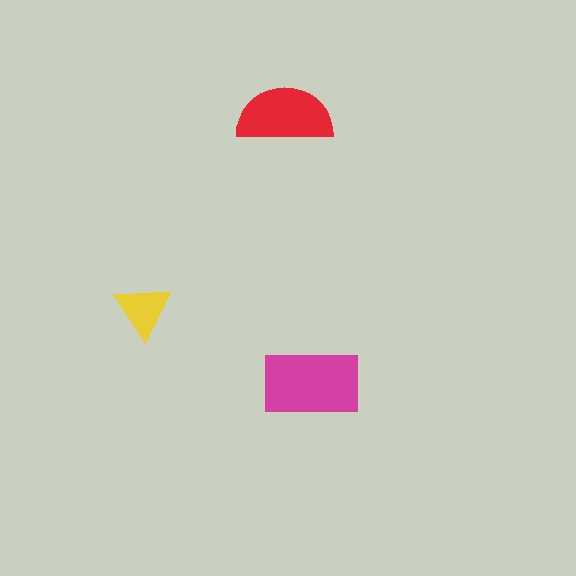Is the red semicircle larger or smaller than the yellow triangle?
Larger.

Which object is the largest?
The magenta rectangle.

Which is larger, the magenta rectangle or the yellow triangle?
The magenta rectangle.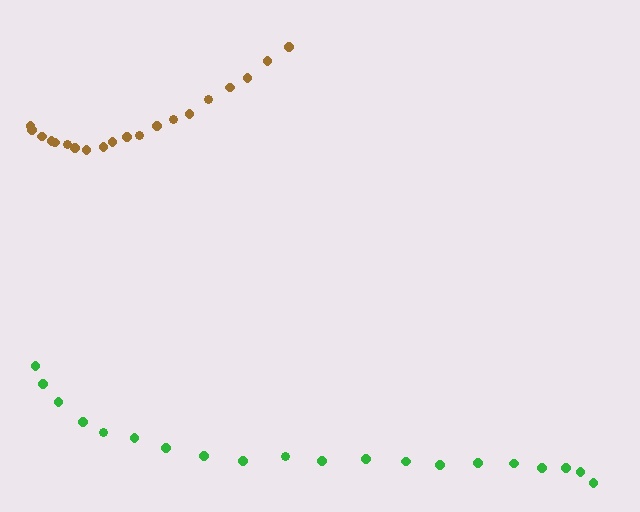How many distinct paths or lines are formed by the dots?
There are 2 distinct paths.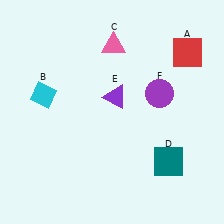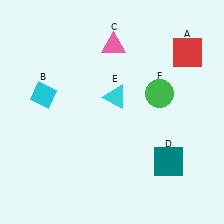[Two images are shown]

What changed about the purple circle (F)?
In Image 1, F is purple. In Image 2, it changed to green.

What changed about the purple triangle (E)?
In Image 1, E is purple. In Image 2, it changed to cyan.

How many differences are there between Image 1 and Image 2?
There are 2 differences between the two images.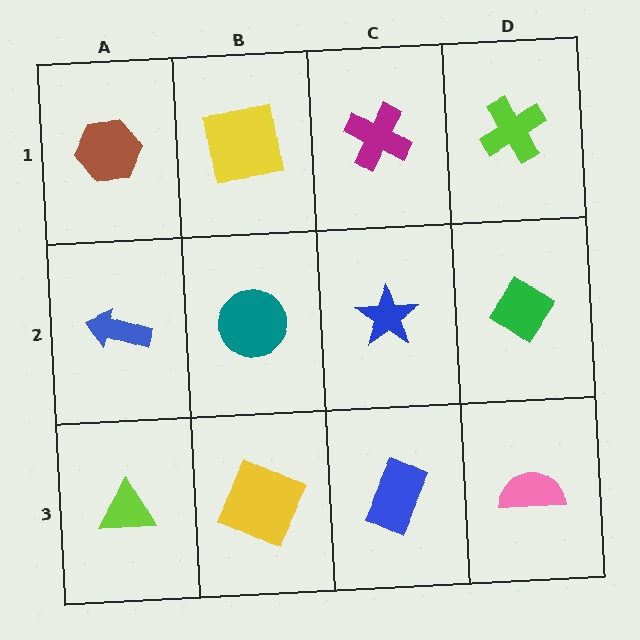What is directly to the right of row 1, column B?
A magenta cross.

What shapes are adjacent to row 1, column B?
A teal circle (row 2, column B), a brown hexagon (row 1, column A), a magenta cross (row 1, column C).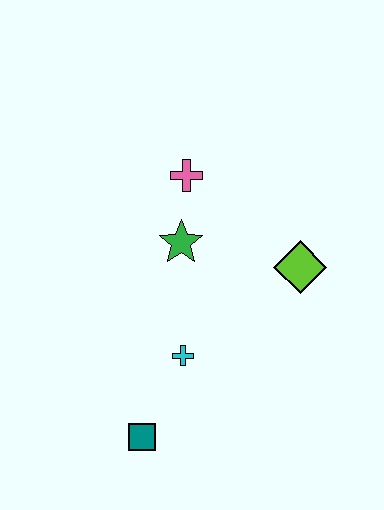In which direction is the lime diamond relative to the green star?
The lime diamond is to the right of the green star.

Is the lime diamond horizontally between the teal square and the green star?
No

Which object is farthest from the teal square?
The pink cross is farthest from the teal square.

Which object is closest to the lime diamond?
The green star is closest to the lime diamond.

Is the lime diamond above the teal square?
Yes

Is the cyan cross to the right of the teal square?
Yes